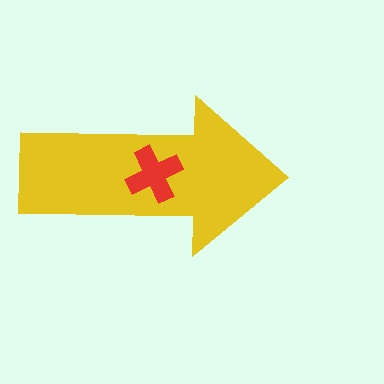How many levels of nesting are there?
2.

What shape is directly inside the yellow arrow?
The red cross.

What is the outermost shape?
The yellow arrow.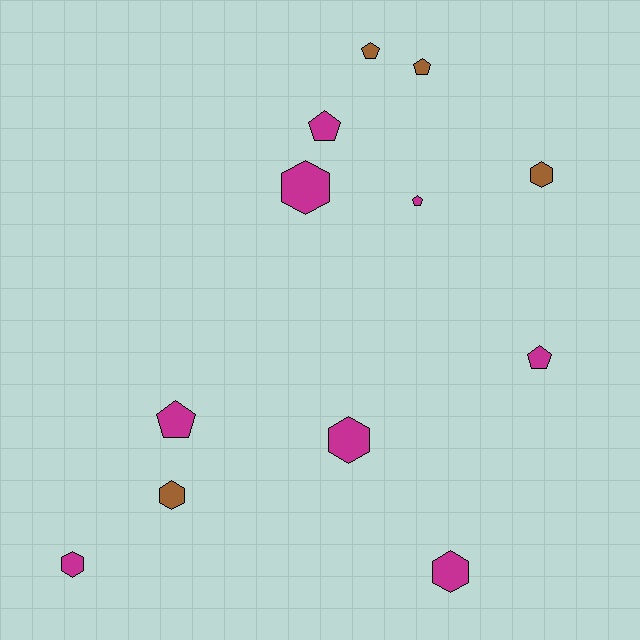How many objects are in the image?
There are 12 objects.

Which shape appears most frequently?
Hexagon, with 6 objects.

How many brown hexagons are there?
There are 2 brown hexagons.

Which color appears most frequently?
Magenta, with 8 objects.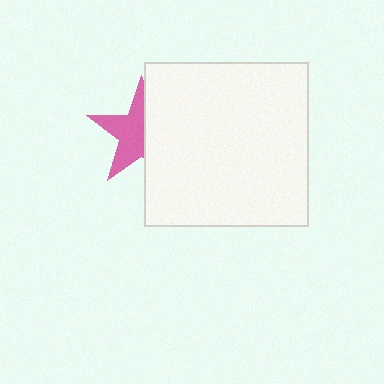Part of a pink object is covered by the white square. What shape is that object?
It is a star.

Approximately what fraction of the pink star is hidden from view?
Roughly 46% of the pink star is hidden behind the white square.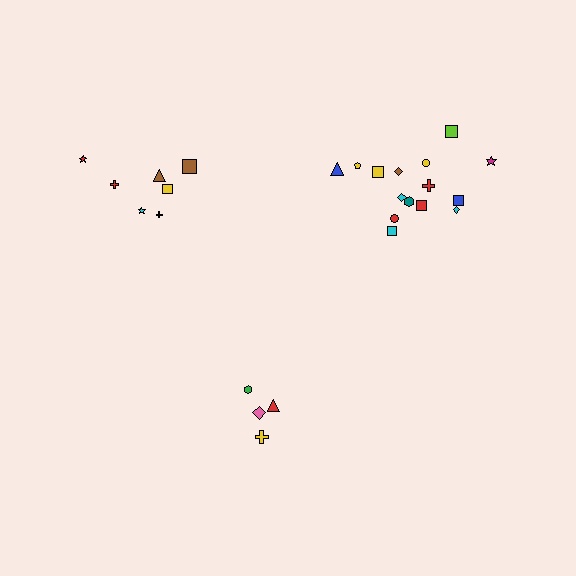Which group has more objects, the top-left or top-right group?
The top-right group.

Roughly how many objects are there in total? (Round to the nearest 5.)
Roughly 25 objects in total.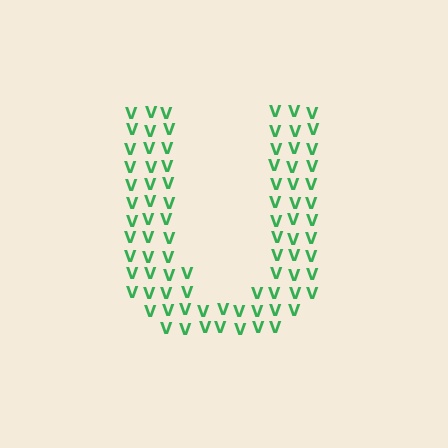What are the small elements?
The small elements are letter V's.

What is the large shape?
The large shape is the letter U.